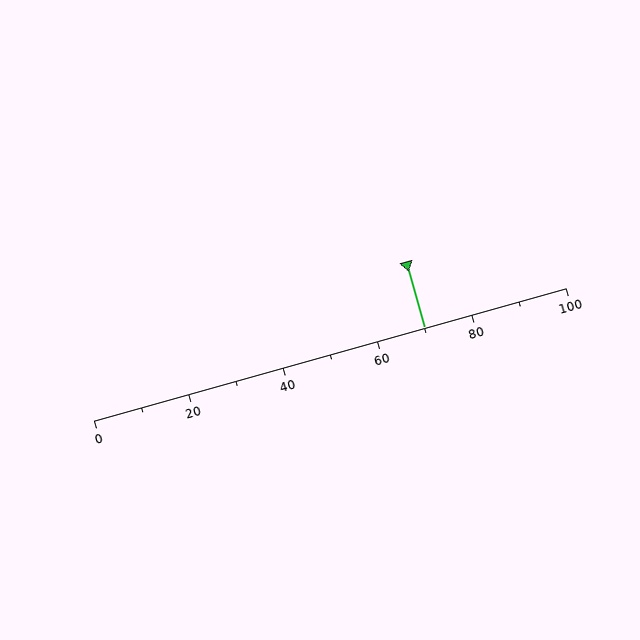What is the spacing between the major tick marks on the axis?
The major ticks are spaced 20 apart.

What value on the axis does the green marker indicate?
The marker indicates approximately 70.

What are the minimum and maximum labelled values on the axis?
The axis runs from 0 to 100.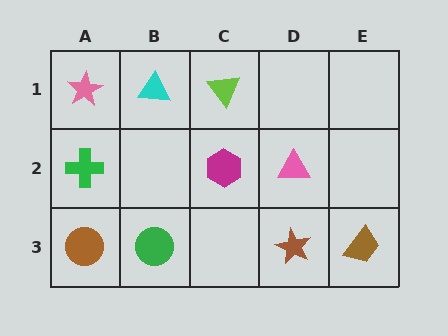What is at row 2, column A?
A green cross.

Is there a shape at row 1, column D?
No, that cell is empty.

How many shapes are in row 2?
3 shapes.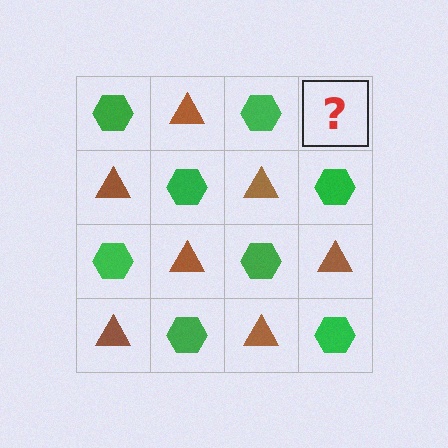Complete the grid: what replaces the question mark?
The question mark should be replaced with a brown triangle.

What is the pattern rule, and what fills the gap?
The rule is that it alternates green hexagon and brown triangle in a checkerboard pattern. The gap should be filled with a brown triangle.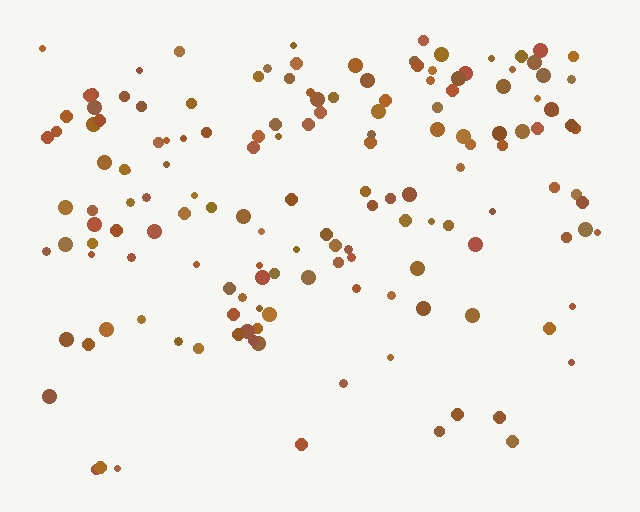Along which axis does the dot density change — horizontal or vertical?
Vertical.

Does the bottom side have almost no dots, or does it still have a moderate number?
Still a moderate number, just noticeably fewer than the top.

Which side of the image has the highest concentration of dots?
The top.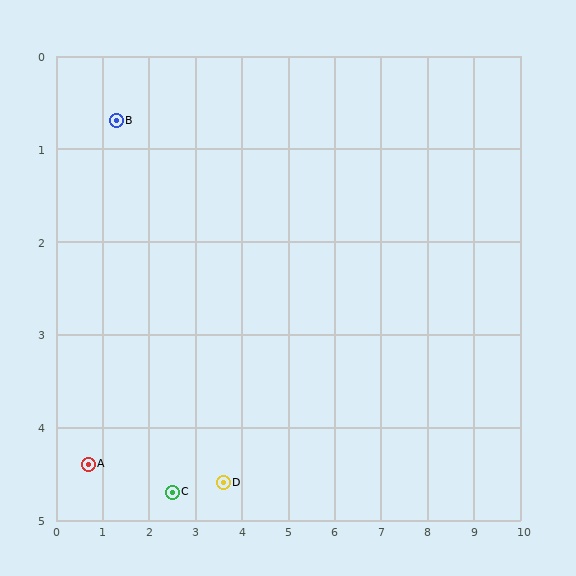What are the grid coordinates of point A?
Point A is at approximately (0.7, 4.4).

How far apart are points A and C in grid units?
Points A and C are about 1.8 grid units apart.